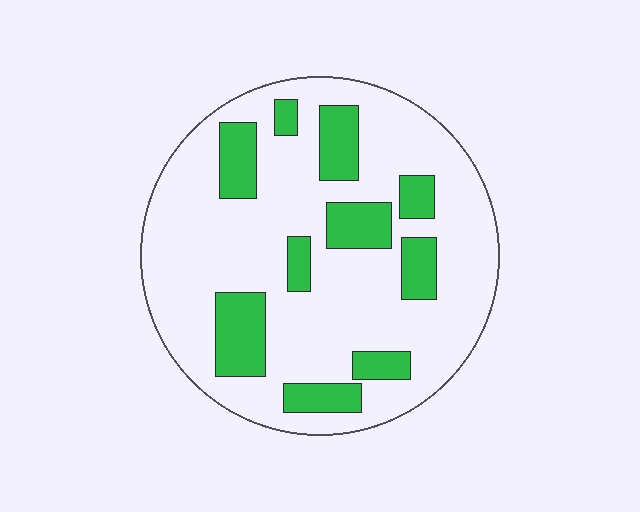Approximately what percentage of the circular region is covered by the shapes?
Approximately 25%.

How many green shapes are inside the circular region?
10.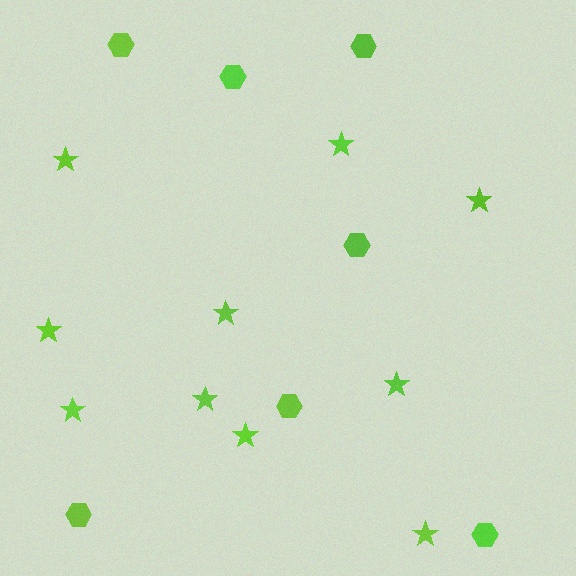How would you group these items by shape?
There are 2 groups: one group of stars (10) and one group of hexagons (7).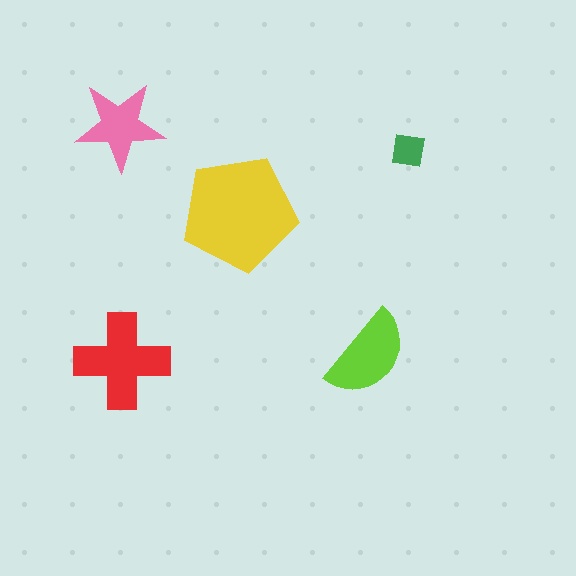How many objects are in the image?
There are 5 objects in the image.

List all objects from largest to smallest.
The yellow pentagon, the red cross, the lime semicircle, the pink star, the green square.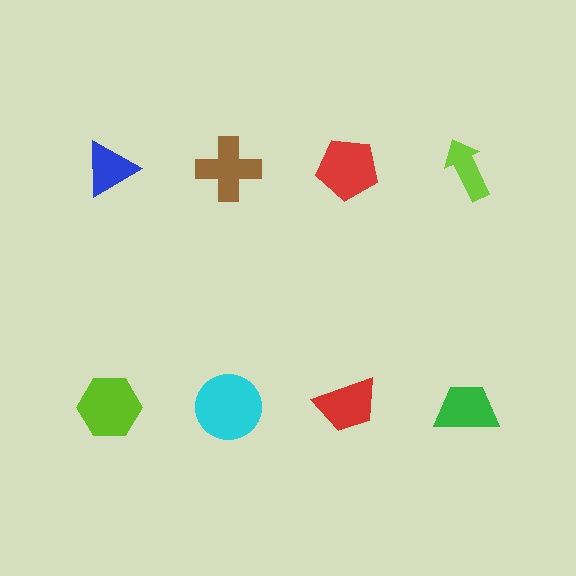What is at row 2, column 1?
A lime hexagon.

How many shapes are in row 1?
4 shapes.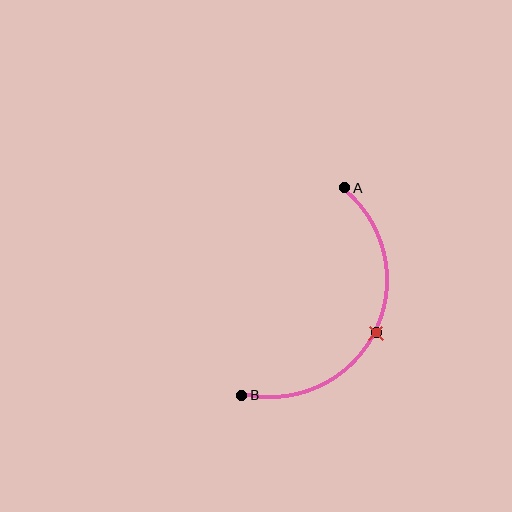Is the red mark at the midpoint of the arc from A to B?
Yes. The red mark lies on the arc at equal arc-length from both A and B — it is the arc midpoint.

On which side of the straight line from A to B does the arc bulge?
The arc bulges to the right of the straight line connecting A and B.